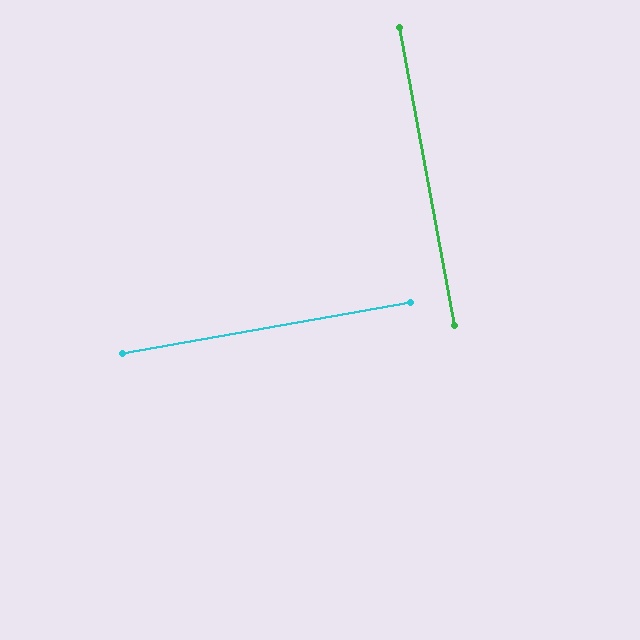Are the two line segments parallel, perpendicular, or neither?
Perpendicular — they meet at approximately 89°.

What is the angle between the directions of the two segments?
Approximately 89 degrees.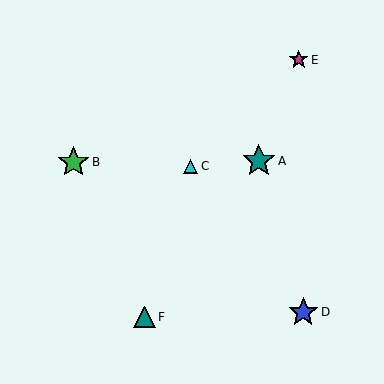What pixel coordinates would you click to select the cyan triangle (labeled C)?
Click at (191, 166) to select the cyan triangle C.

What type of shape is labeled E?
Shape E is a magenta star.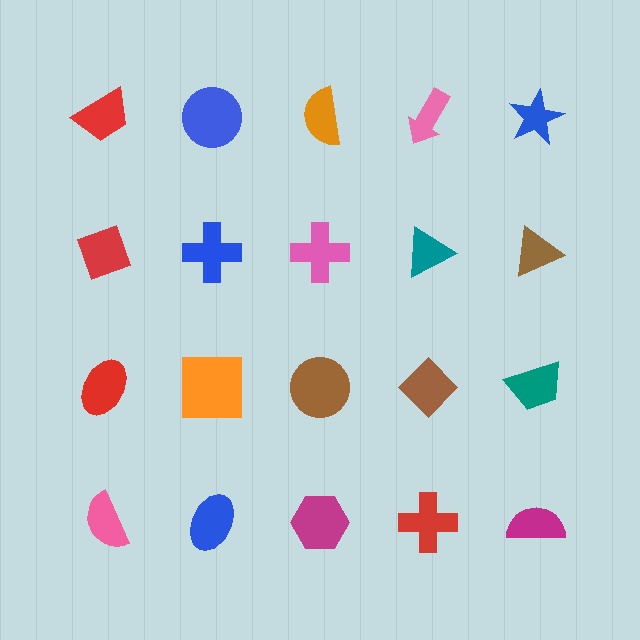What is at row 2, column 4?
A teal triangle.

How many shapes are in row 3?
5 shapes.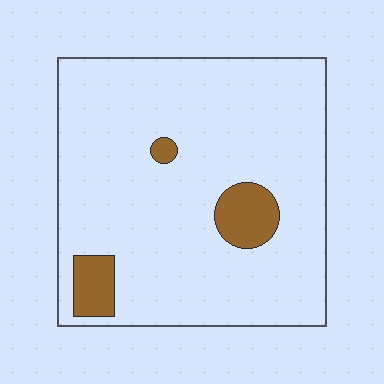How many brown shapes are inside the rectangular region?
3.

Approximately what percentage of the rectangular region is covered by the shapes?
Approximately 10%.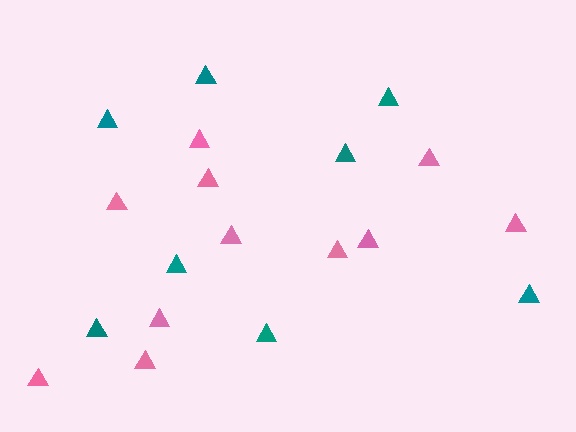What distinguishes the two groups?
There are 2 groups: one group of pink triangles (11) and one group of teal triangles (8).